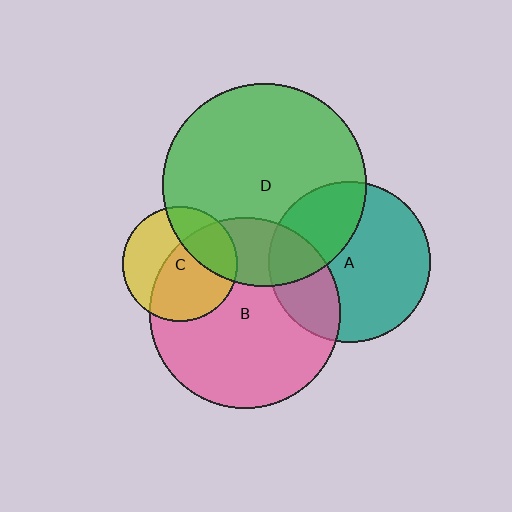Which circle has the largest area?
Circle D (green).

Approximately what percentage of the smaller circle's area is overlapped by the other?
Approximately 25%.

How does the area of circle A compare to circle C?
Approximately 2.0 times.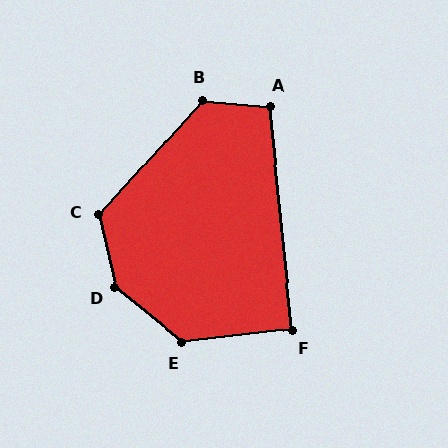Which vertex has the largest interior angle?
D, at approximately 143 degrees.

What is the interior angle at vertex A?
Approximately 101 degrees (obtuse).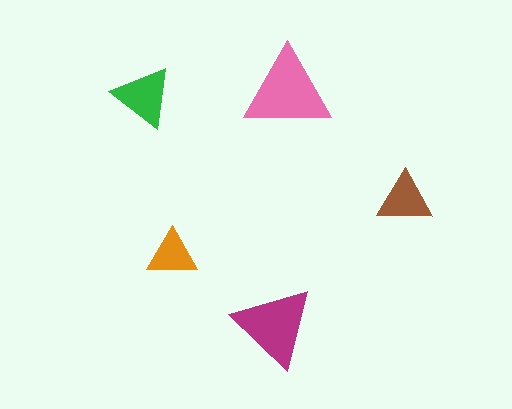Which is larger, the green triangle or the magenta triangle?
The magenta one.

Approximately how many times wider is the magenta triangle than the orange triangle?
About 1.5 times wider.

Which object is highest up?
The pink triangle is topmost.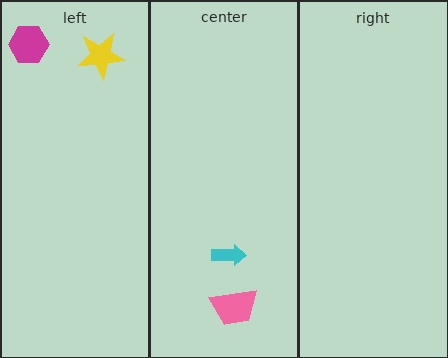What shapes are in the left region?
The yellow star, the magenta hexagon.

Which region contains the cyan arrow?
The center region.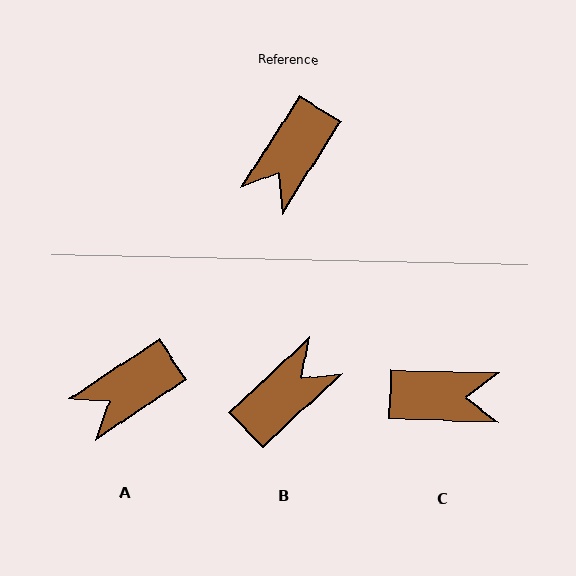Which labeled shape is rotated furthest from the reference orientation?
B, about 166 degrees away.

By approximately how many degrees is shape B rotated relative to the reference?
Approximately 166 degrees counter-clockwise.